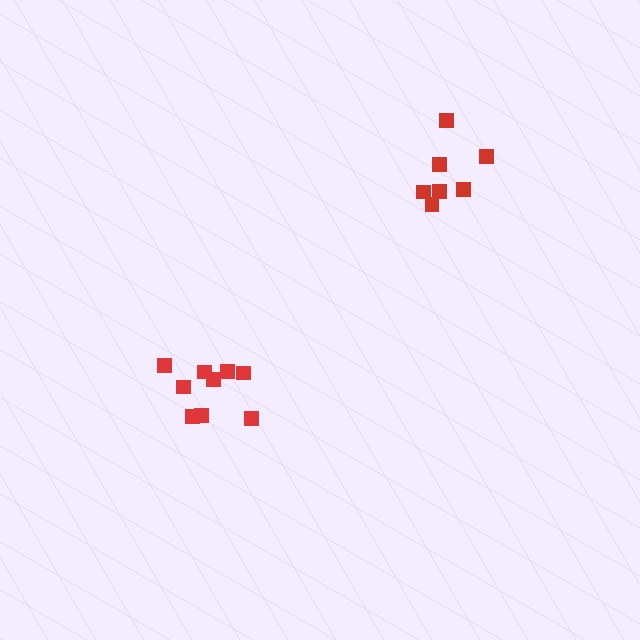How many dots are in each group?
Group 1: 9 dots, Group 2: 7 dots (16 total).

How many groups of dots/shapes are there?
There are 2 groups.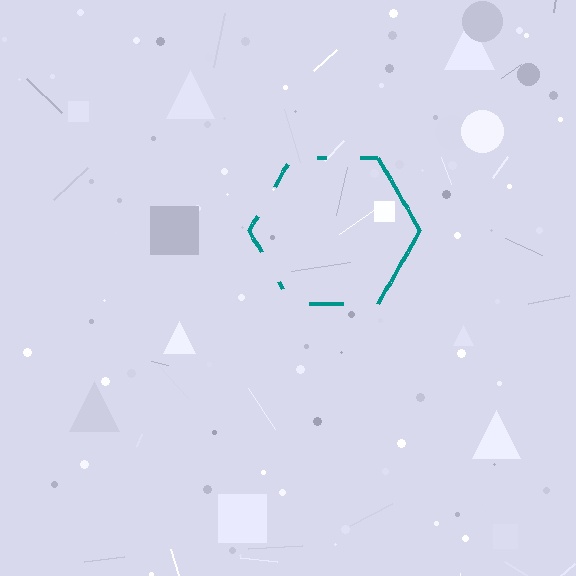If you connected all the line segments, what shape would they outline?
They would outline a hexagon.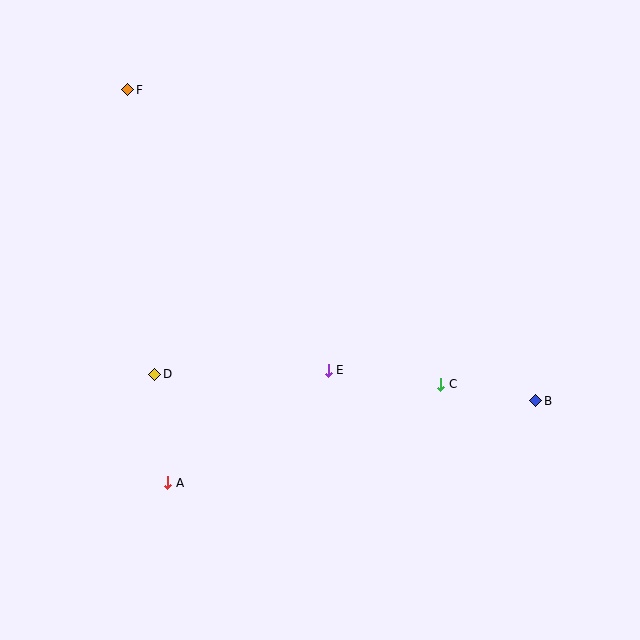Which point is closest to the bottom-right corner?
Point B is closest to the bottom-right corner.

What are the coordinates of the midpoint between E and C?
The midpoint between E and C is at (384, 377).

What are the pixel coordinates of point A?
Point A is at (168, 483).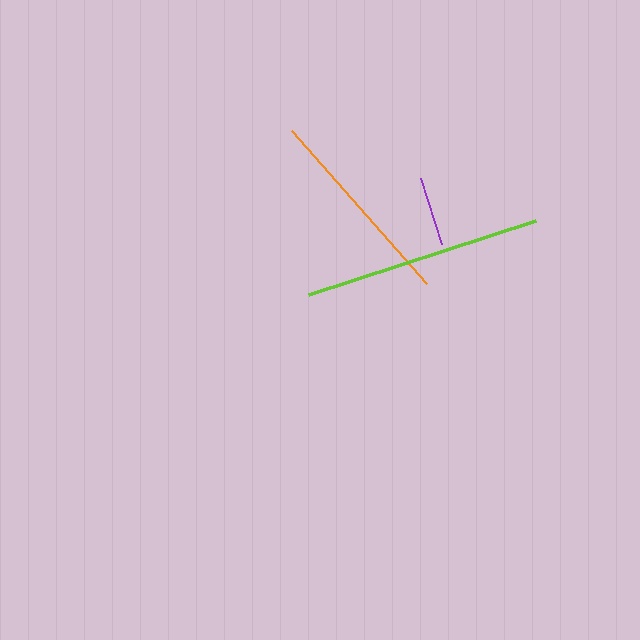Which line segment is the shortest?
The purple line is the shortest at approximately 70 pixels.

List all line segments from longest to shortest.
From longest to shortest: lime, orange, purple.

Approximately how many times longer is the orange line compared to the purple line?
The orange line is approximately 2.9 times the length of the purple line.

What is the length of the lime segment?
The lime segment is approximately 239 pixels long.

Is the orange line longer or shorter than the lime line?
The lime line is longer than the orange line.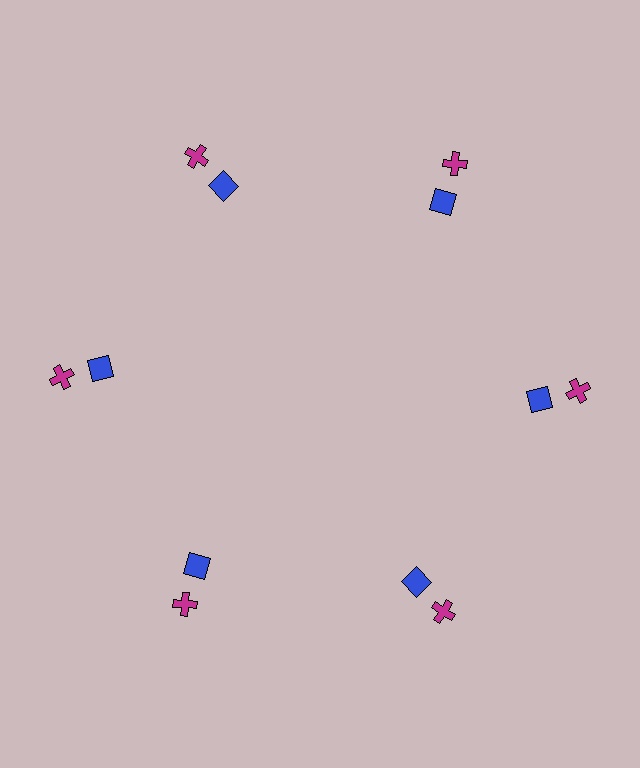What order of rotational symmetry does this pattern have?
This pattern has 6-fold rotational symmetry.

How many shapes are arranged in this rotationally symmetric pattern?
There are 12 shapes, arranged in 6 groups of 2.